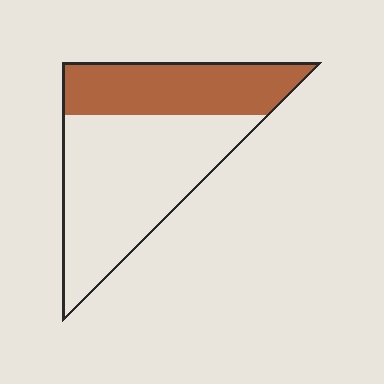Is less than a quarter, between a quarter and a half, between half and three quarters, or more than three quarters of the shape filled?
Between a quarter and a half.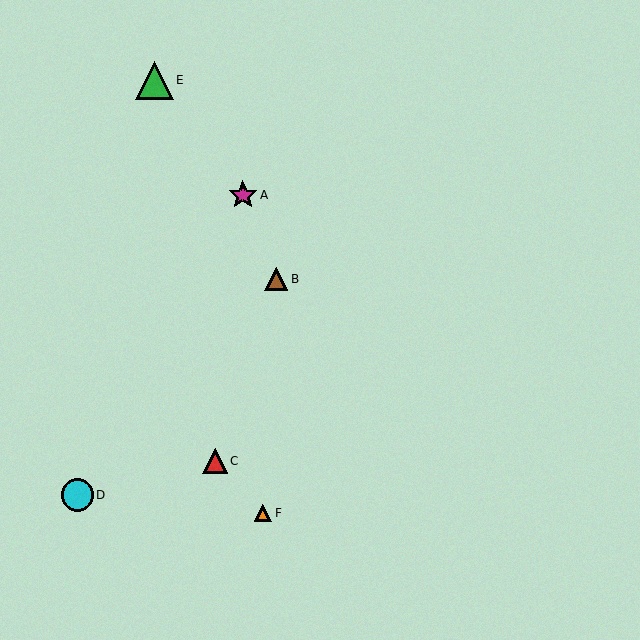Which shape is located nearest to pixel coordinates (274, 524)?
The orange triangle (labeled F) at (263, 513) is nearest to that location.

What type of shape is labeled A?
Shape A is a magenta star.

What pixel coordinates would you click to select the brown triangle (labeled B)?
Click at (276, 279) to select the brown triangle B.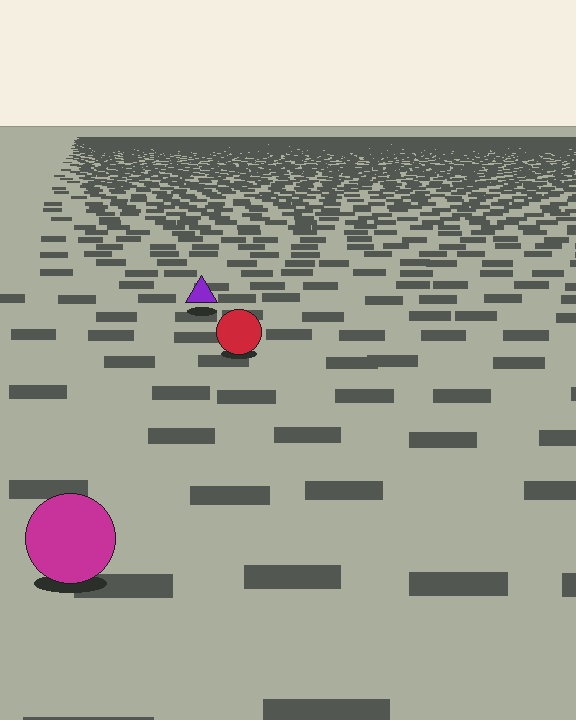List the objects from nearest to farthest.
From nearest to farthest: the magenta circle, the red circle, the purple triangle.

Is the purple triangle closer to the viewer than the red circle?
No. The red circle is closer — you can tell from the texture gradient: the ground texture is coarser near it.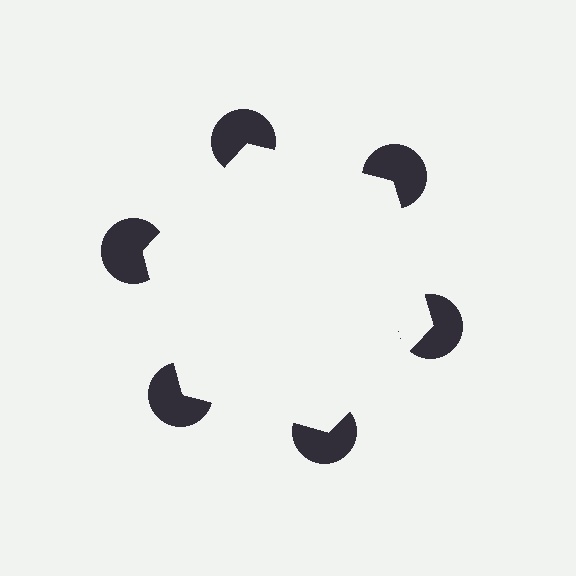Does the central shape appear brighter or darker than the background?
It typically appears slightly brighter than the background, even though no actual brightness change is drawn.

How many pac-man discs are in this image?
There are 6 — one at each vertex of the illusory hexagon.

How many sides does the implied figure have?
6 sides.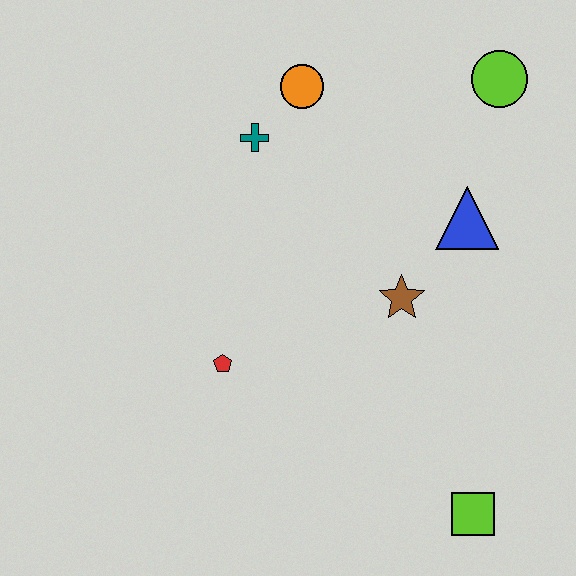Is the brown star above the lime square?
Yes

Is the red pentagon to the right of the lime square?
No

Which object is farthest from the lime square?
The orange circle is farthest from the lime square.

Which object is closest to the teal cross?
The orange circle is closest to the teal cross.